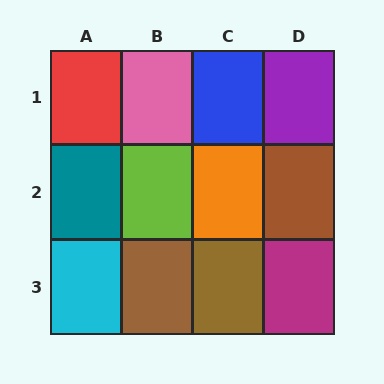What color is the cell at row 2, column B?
Lime.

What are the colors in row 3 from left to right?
Cyan, brown, brown, magenta.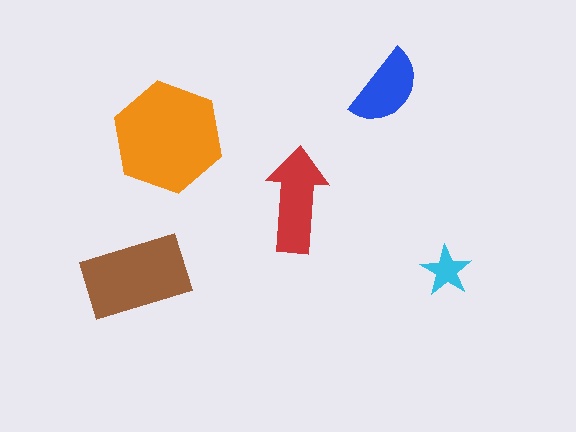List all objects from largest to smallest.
The orange hexagon, the brown rectangle, the red arrow, the blue semicircle, the cyan star.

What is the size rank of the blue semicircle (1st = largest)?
4th.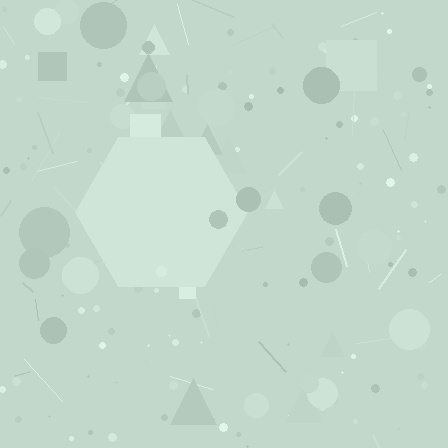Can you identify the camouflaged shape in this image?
The camouflaged shape is a hexagon.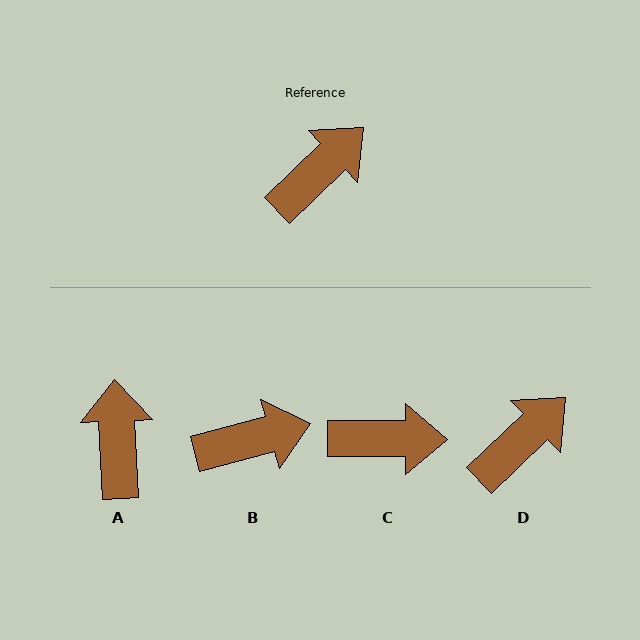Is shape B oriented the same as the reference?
No, it is off by about 29 degrees.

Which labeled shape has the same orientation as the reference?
D.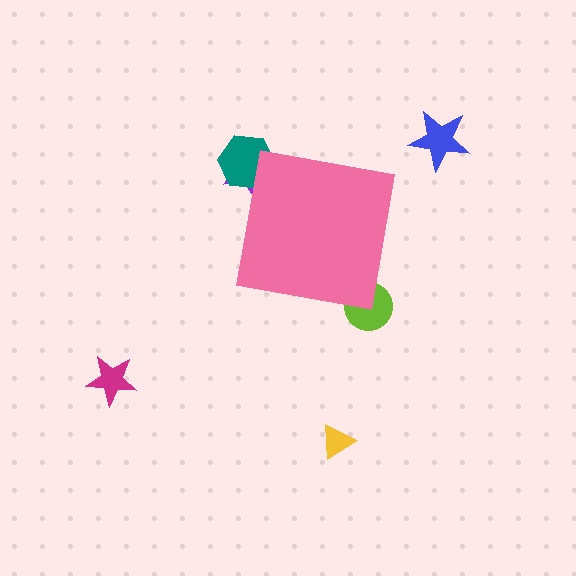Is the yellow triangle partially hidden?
No, the yellow triangle is fully visible.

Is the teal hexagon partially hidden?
Yes, the teal hexagon is partially hidden behind the pink square.